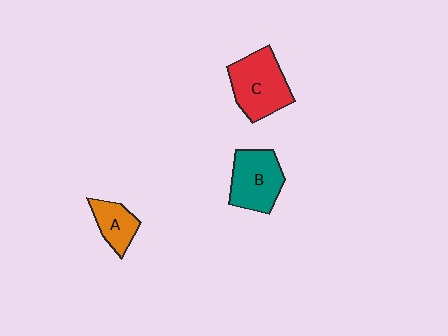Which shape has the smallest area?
Shape A (orange).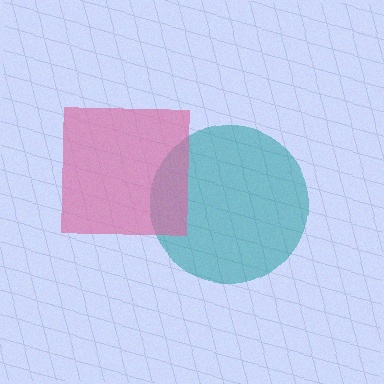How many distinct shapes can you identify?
There are 2 distinct shapes: a teal circle, a pink square.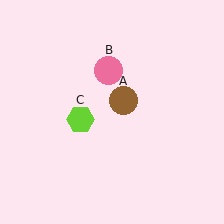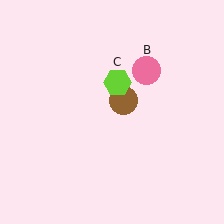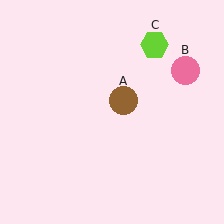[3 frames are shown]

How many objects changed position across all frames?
2 objects changed position: pink circle (object B), lime hexagon (object C).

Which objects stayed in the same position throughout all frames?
Brown circle (object A) remained stationary.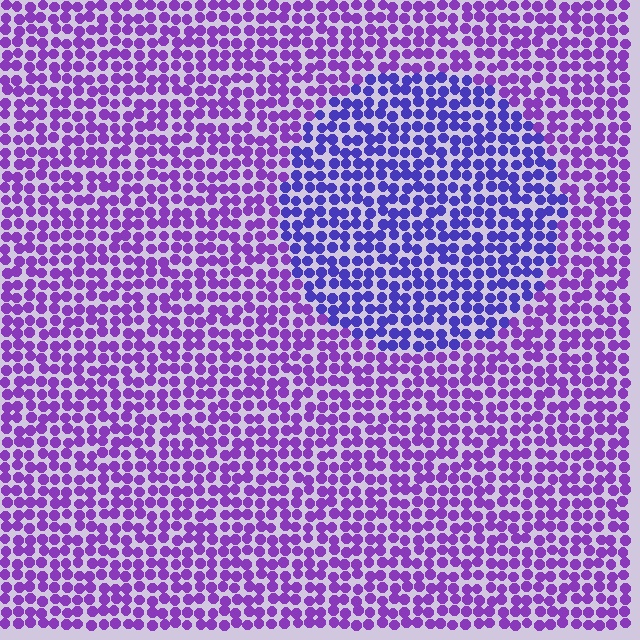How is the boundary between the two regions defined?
The boundary is defined purely by a slight shift in hue (about 31 degrees). Spacing, size, and orientation are identical on both sides.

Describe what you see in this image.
The image is filled with small purple elements in a uniform arrangement. A circle-shaped region is visible where the elements are tinted to a slightly different hue, forming a subtle color boundary.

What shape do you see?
I see a circle.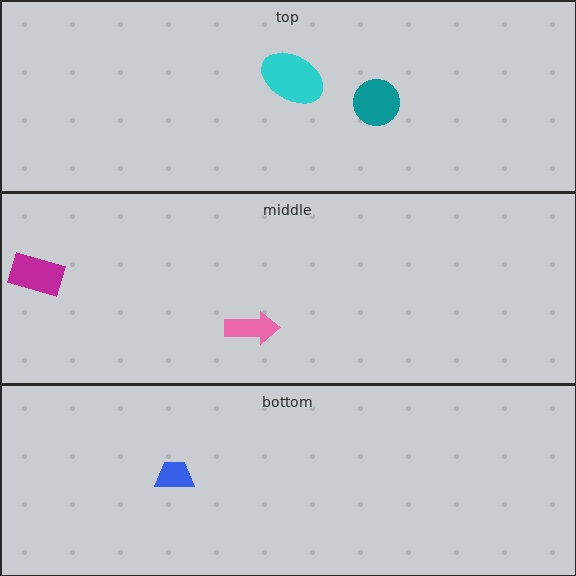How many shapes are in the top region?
2.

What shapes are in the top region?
The teal circle, the cyan ellipse.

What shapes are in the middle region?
The magenta rectangle, the pink arrow.